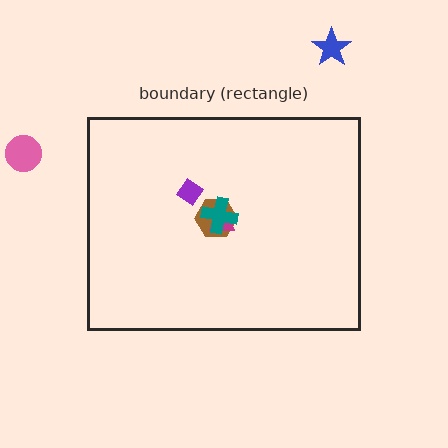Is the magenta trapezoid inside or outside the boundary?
Inside.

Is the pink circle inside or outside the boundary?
Outside.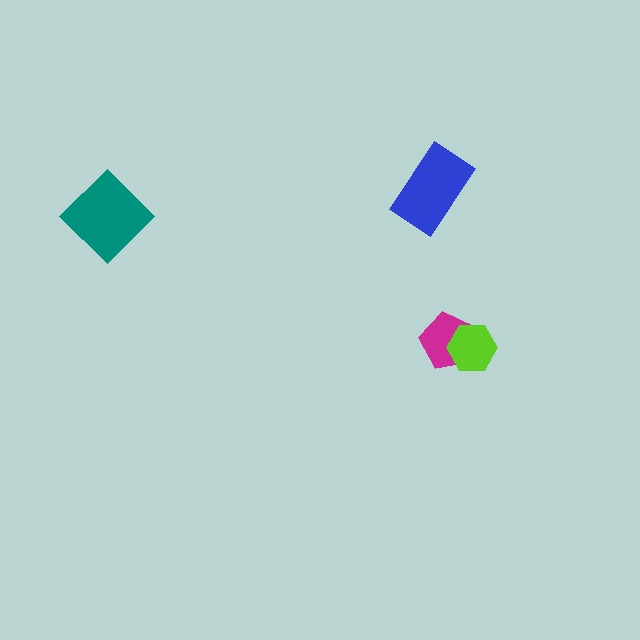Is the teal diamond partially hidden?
No, no other shape covers it.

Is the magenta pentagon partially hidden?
Yes, it is partially covered by another shape.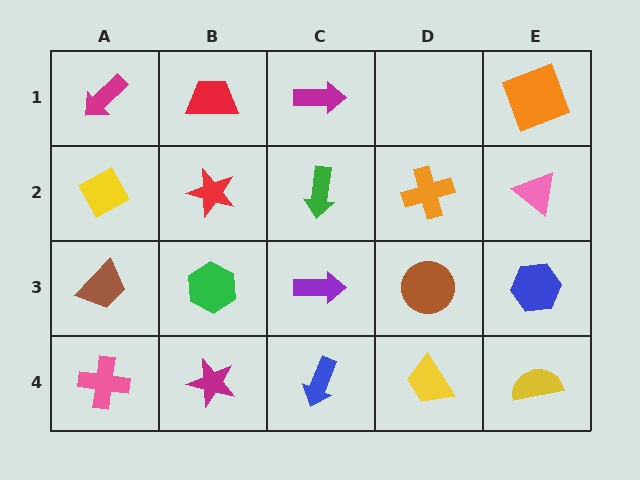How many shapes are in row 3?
5 shapes.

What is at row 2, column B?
A red star.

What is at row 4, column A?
A pink cross.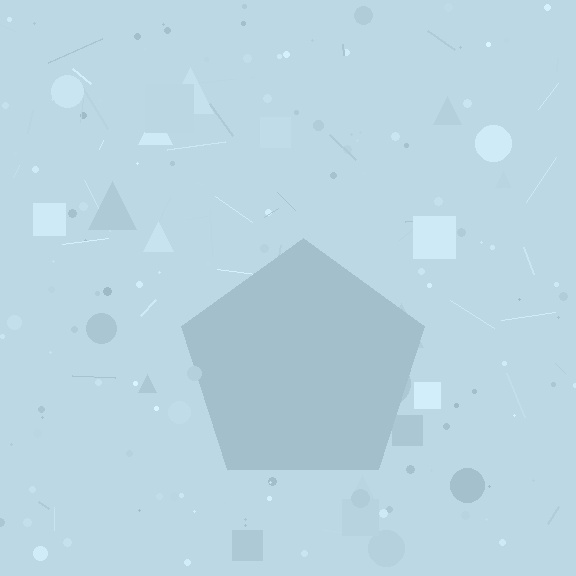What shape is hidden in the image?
A pentagon is hidden in the image.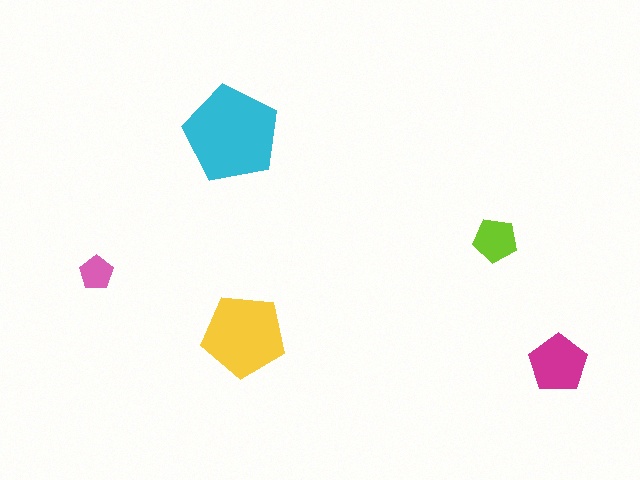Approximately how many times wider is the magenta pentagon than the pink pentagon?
About 1.5 times wider.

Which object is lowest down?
The magenta pentagon is bottommost.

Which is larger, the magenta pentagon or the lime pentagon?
The magenta one.